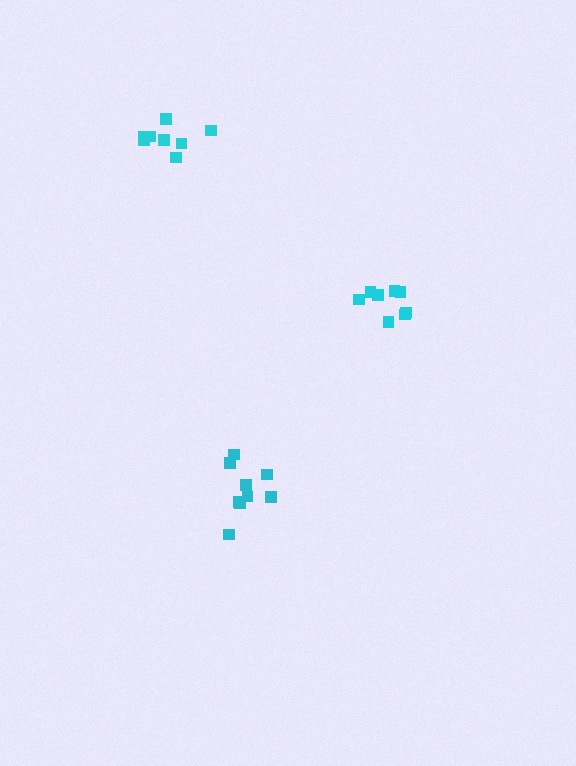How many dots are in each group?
Group 1: 9 dots, Group 2: 8 dots, Group 3: 8 dots (25 total).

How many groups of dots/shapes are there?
There are 3 groups.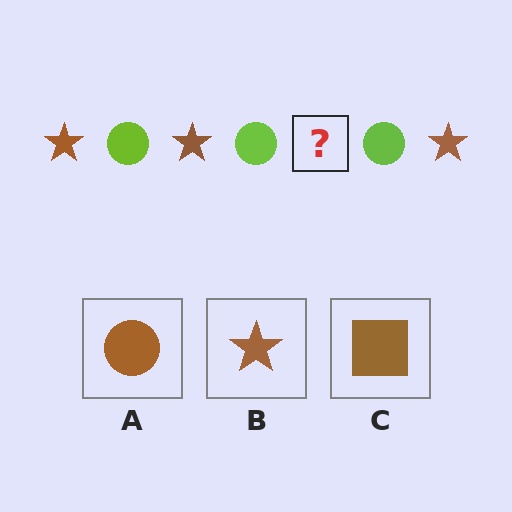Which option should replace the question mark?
Option B.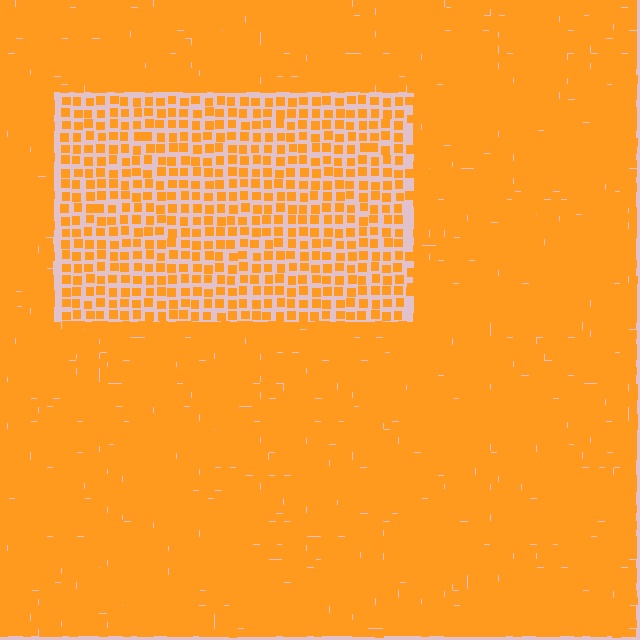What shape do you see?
I see a rectangle.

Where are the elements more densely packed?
The elements are more densely packed outside the rectangle boundary.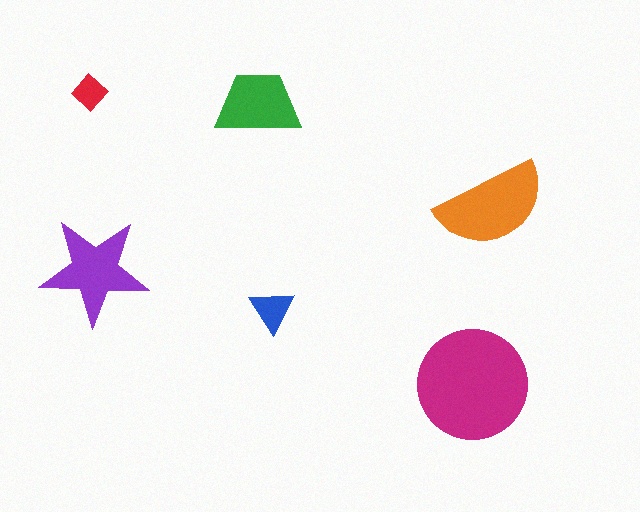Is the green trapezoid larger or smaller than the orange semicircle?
Smaller.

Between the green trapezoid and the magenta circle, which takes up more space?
The magenta circle.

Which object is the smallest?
The red diamond.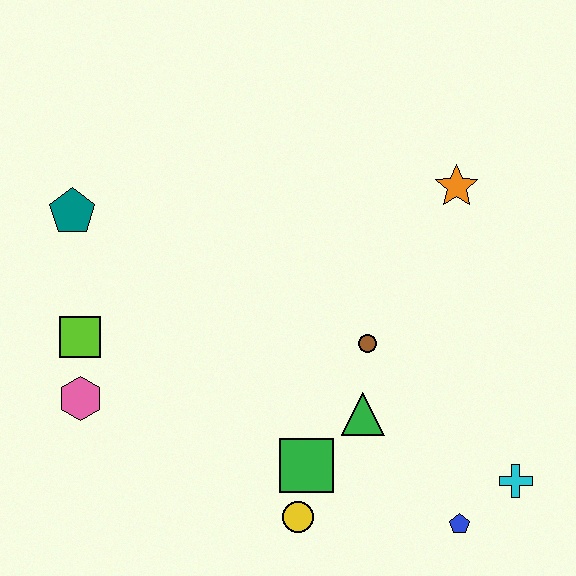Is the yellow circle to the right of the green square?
No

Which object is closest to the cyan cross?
The blue pentagon is closest to the cyan cross.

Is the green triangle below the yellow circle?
No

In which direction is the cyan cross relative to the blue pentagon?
The cyan cross is to the right of the blue pentagon.